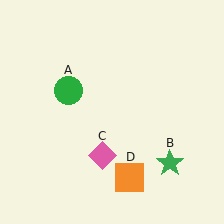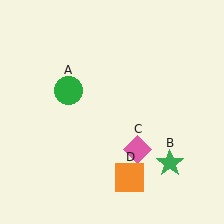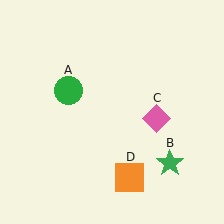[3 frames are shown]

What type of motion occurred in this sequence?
The pink diamond (object C) rotated counterclockwise around the center of the scene.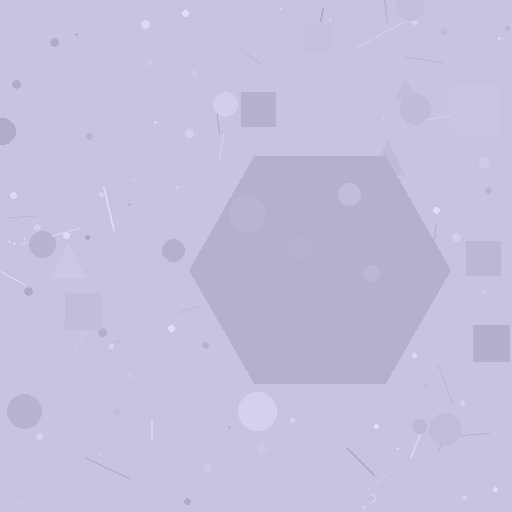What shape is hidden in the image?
A hexagon is hidden in the image.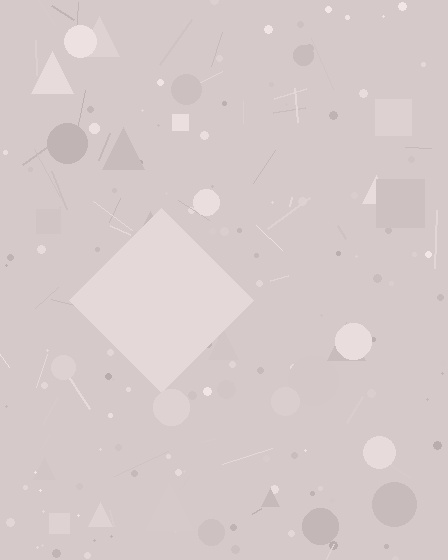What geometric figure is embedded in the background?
A diamond is embedded in the background.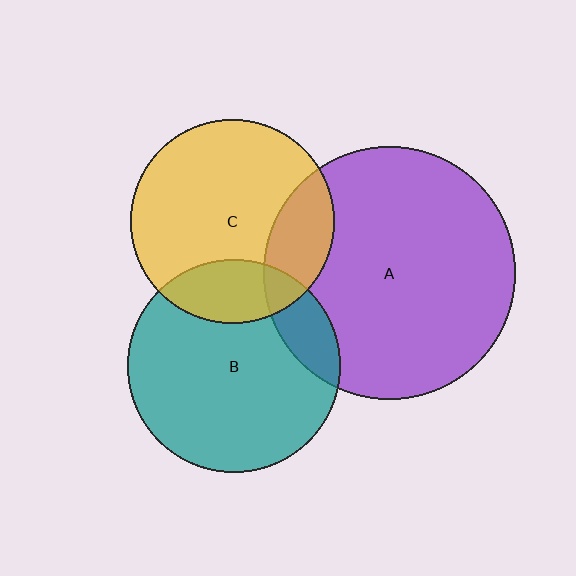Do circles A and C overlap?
Yes.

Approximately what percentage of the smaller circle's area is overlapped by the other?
Approximately 20%.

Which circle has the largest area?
Circle A (purple).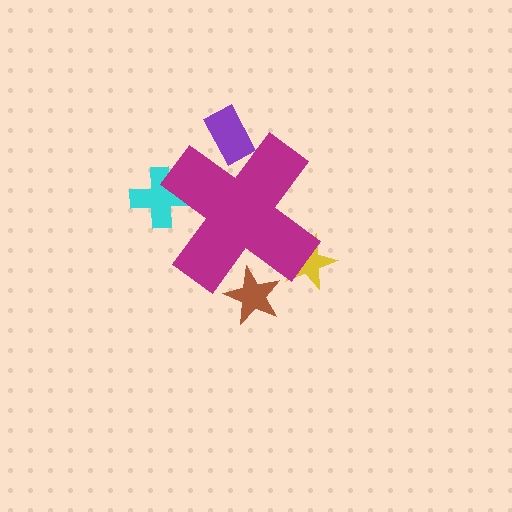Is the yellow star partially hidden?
Yes, the yellow star is partially hidden behind the magenta cross.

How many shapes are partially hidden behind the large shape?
4 shapes are partially hidden.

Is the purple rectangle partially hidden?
Yes, the purple rectangle is partially hidden behind the magenta cross.